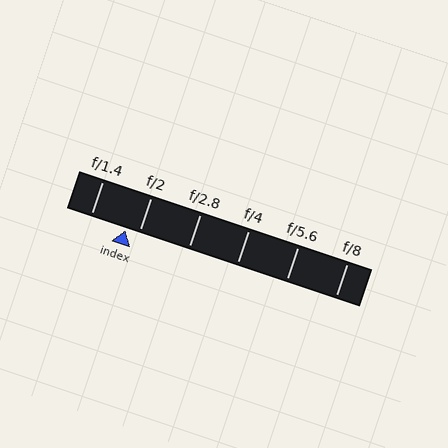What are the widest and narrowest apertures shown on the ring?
The widest aperture shown is f/1.4 and the narrowest is f/8.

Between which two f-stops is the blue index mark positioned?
The index mark is between f/1.4 and f/2.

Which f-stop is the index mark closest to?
The index mark is closest to f/2.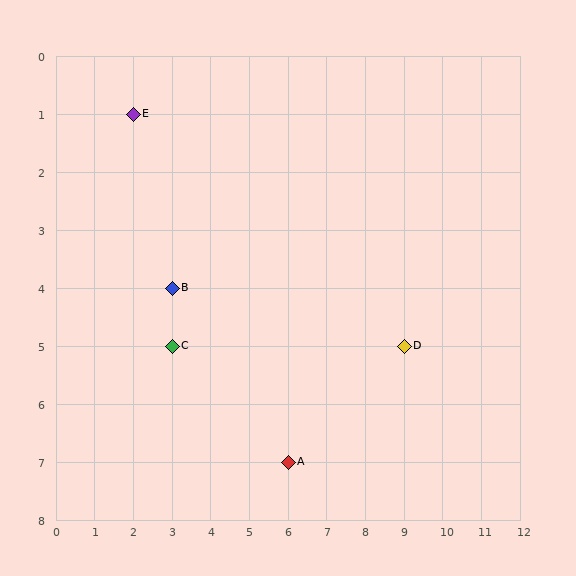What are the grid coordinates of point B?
Point B is at grid coordinates (3, 4).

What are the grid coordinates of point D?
Point D is at grid coordinates (9, 5).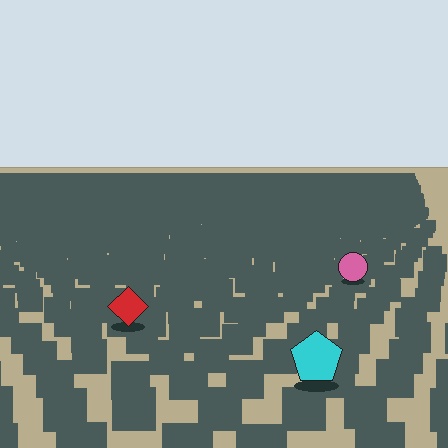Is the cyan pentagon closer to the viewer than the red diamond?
Yes. The cyan pentagon is closer — you can tell from the texture gradient: the ground texture is coarser near it.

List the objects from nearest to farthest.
From nearest to farthest: the cyan pentagon, the red diamond, the pink circle.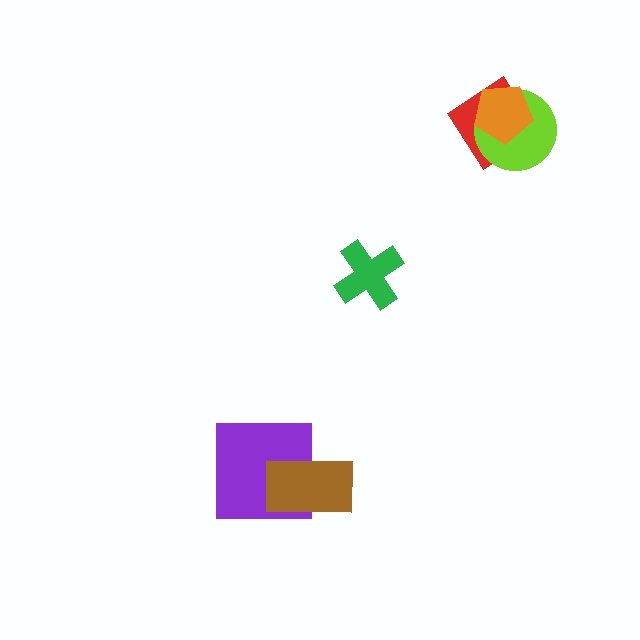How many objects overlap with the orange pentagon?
2 objects overlap with the orange pentagon.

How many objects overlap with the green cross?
0 objects overlap with the green cross.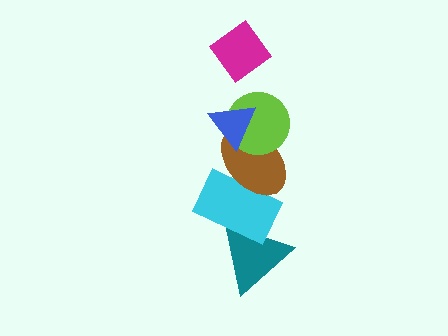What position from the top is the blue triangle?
The blue triangle is 2nd from the top.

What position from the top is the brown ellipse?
The brown ellipse is 4th from the top.